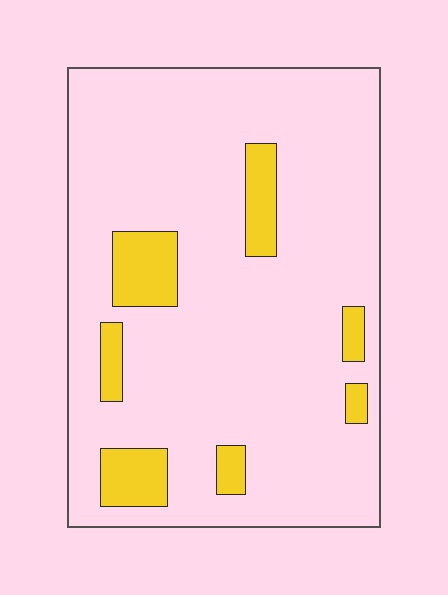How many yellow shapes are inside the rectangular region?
7.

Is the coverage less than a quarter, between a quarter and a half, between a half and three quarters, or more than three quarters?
Less than a quarter.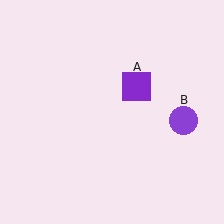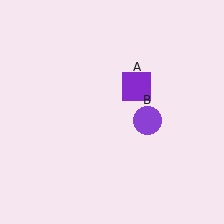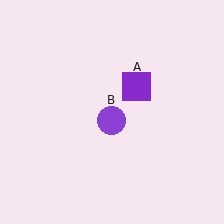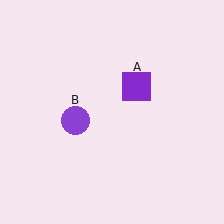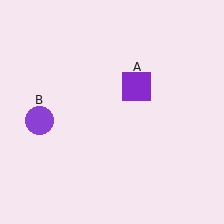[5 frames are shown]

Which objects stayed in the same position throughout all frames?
Purple square (object A) remained stationary.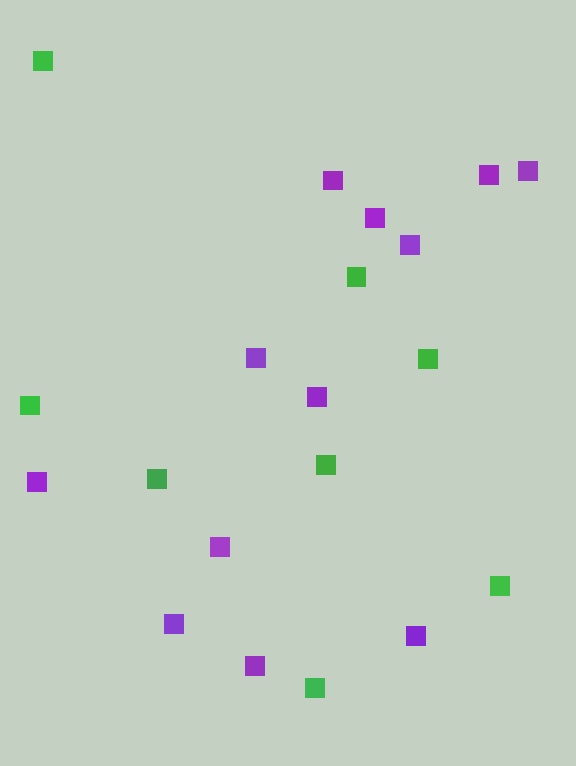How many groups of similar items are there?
There are 2 groups: one group of purple squares (12) and one group of green squares (8).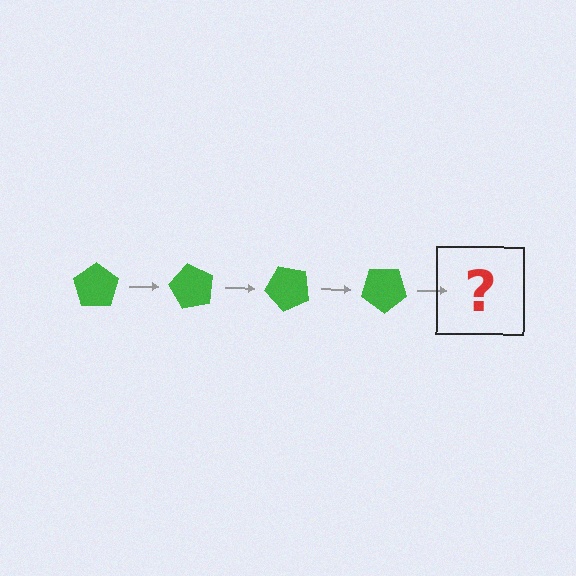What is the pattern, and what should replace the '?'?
The pattern is that the pentagon rotates 60 degrees each step. The '?' should be a green pentagon rotated 240 degrees.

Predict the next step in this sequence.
The next step is a green pentagon rotated 240 degrees.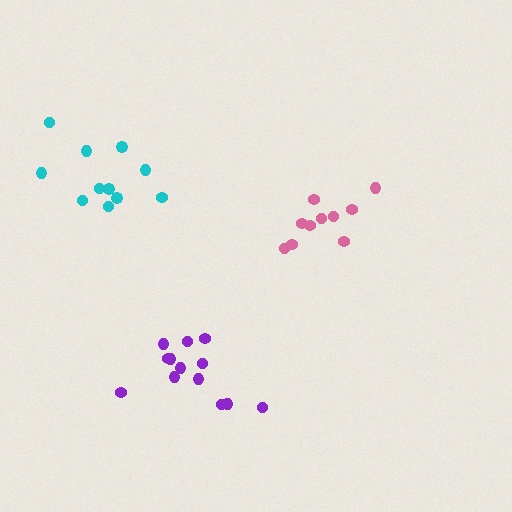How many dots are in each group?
Group 1: 10 dots, Group 2: 13 dots, Group 3: 11 dots (34 total).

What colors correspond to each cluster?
The clusters are colored: pink, purple, cyan.